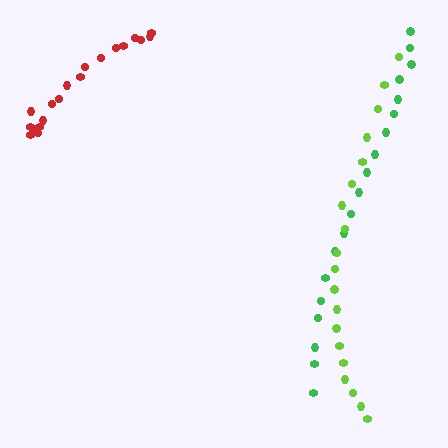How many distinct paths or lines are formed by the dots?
There are 3 distinct paths.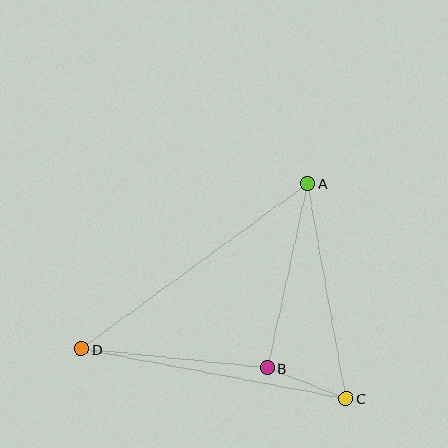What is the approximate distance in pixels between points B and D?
The distance between B and D is approximately 187 pixels.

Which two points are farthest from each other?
Points A and D are farthest from each other.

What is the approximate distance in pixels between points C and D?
The distance between C and D is approximately 269 pixels.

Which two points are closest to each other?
Points B and C are closest to each other.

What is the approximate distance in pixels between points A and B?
The distance between A and B is approximately 189 pixels.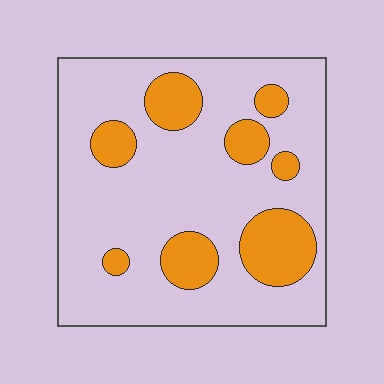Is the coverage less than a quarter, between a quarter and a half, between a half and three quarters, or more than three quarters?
Less than a quarter.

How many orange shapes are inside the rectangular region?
8.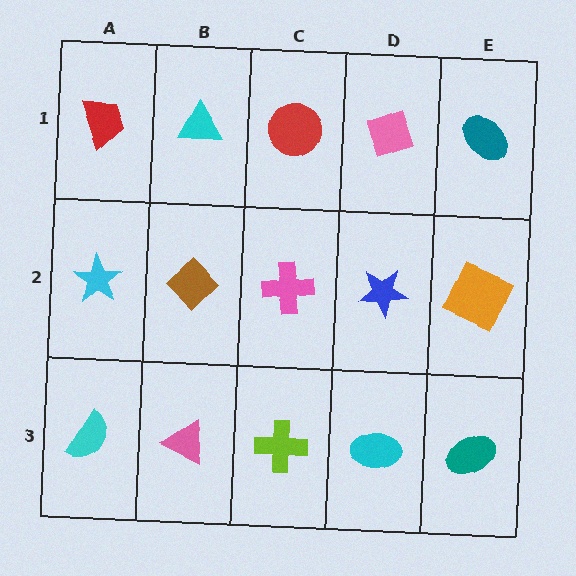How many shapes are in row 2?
5 shapes.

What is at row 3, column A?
A cyan semicircle.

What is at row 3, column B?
A pink triangle.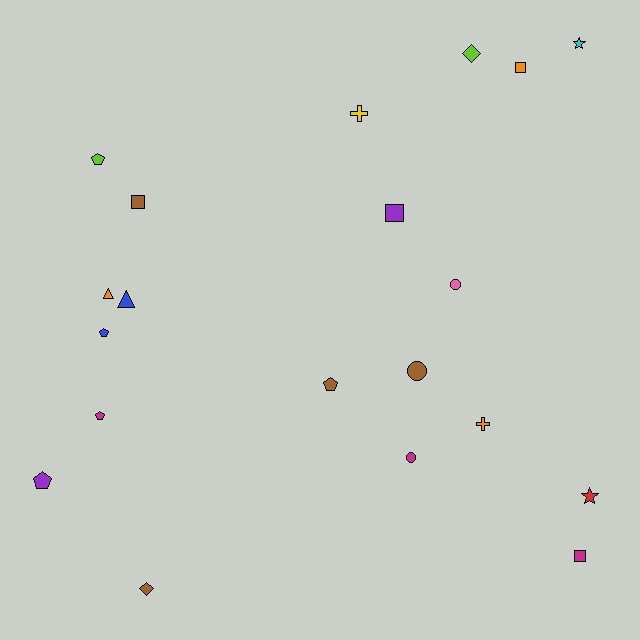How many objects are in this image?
There are 20 objects.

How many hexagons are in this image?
There are no hexagons.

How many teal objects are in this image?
There are no teal objects.